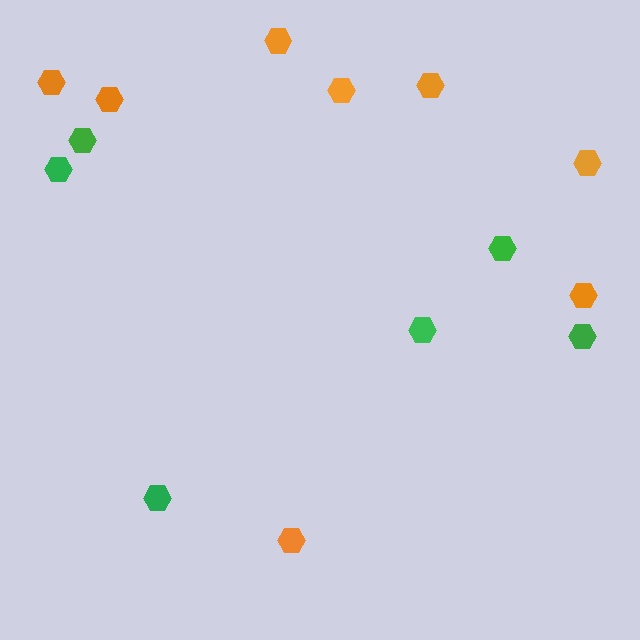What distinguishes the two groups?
There are 2 groups: one group of orange hexagons (8) and one group of green hexagons (6).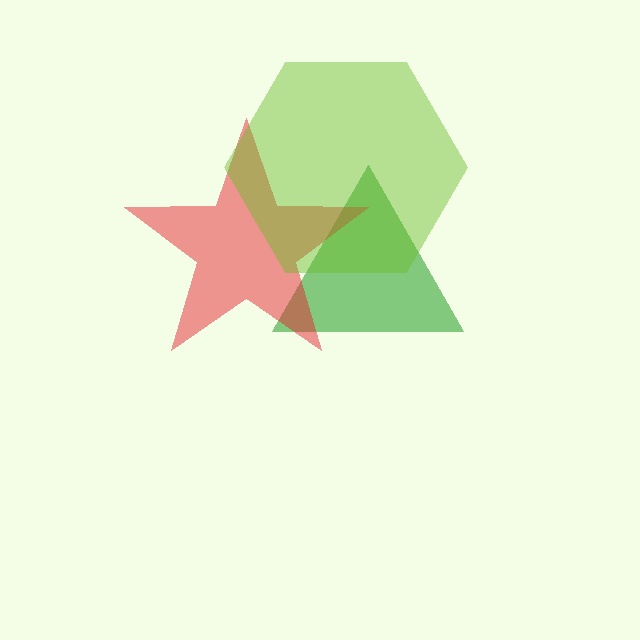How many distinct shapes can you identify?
There are 3 distinct shapes: a green triangle, a red star, a lime hexagon.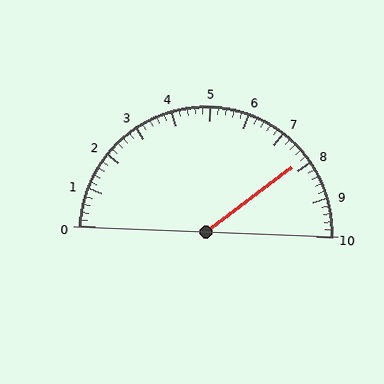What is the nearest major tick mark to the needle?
The nearest major tick mark is 8.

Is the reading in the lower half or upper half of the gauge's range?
The reading is in the upper half of the range (0 to 10).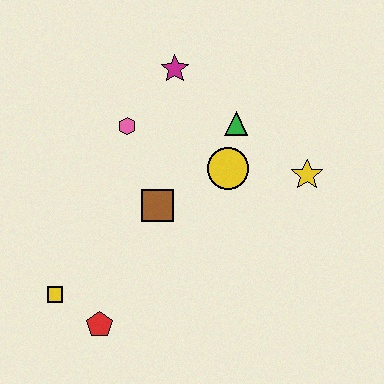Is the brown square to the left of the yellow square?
No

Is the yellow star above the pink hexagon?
No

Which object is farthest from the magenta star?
The red pentagon is farthest from the magenta star.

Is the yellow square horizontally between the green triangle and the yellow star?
No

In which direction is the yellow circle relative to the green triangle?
The yellow circle is below the green triangle.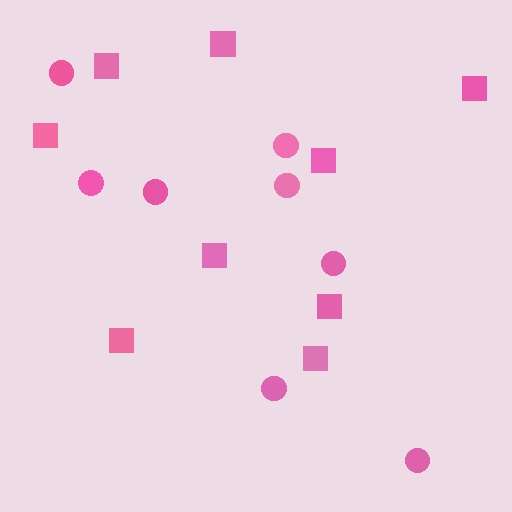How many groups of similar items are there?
There are 2 groups: one group of circles (8) and one group of squares (9).